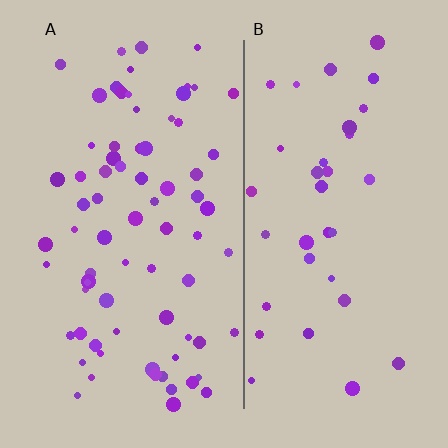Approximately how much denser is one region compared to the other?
Approximately 2.0× — region A over region B.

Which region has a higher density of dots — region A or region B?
A (the left).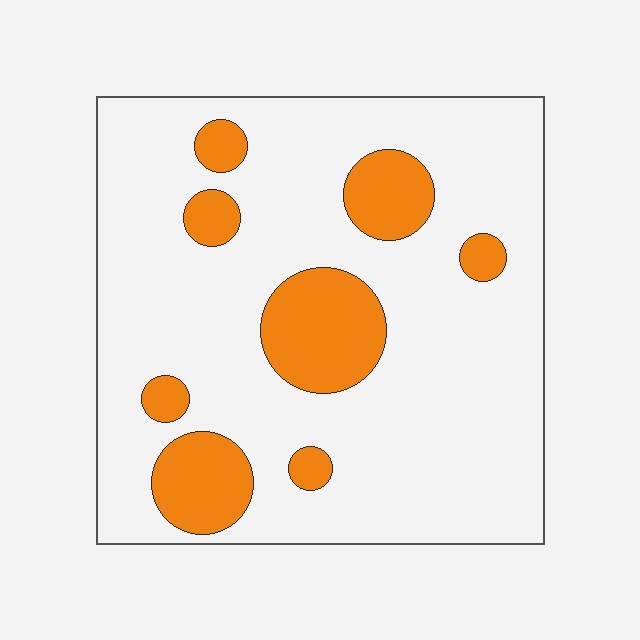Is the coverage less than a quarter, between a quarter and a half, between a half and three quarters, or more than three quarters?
Less than a quarter.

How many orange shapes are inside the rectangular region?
8.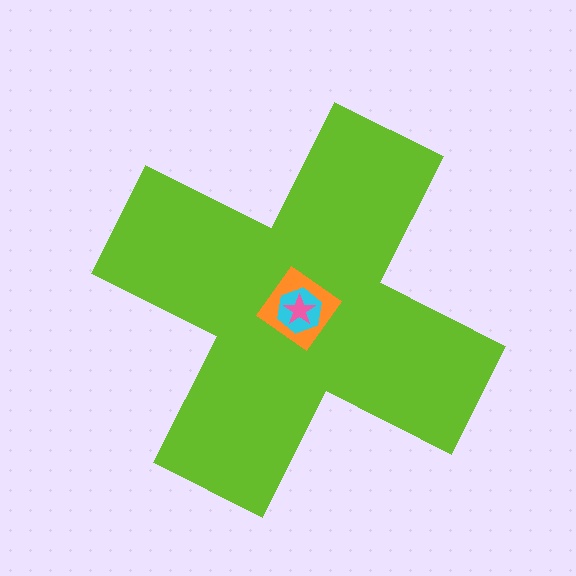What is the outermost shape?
The lime cross.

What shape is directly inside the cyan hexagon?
The pink star.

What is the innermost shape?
The pink star.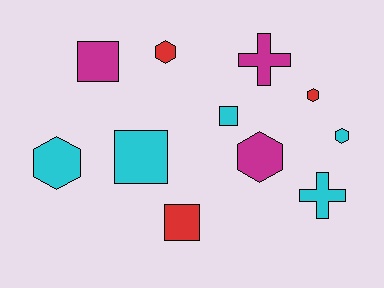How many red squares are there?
There is 1 red square.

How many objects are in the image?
There are 11 objects.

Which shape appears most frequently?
Hexagon, with 5 objects.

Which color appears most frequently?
Cyan, with 5 objects.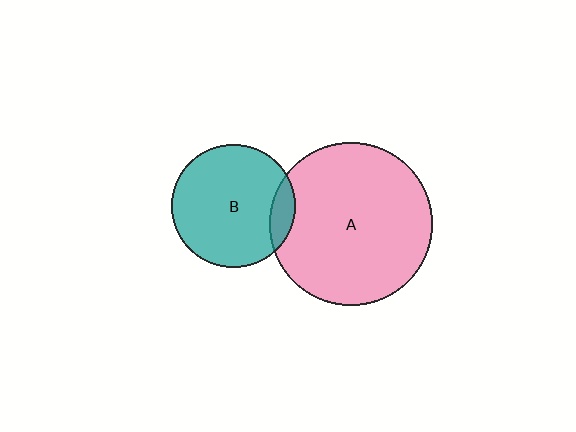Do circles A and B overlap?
Yes.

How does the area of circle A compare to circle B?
Approximately 1.7 times.